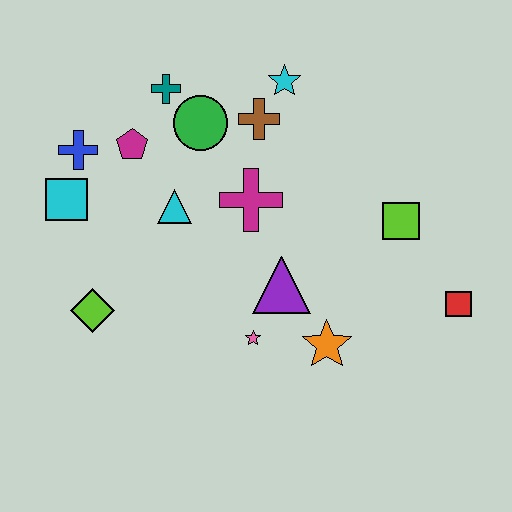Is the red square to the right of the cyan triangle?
Yes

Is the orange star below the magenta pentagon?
Yes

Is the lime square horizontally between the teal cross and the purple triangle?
No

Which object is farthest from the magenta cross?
The red square is farthest from the magenta cross.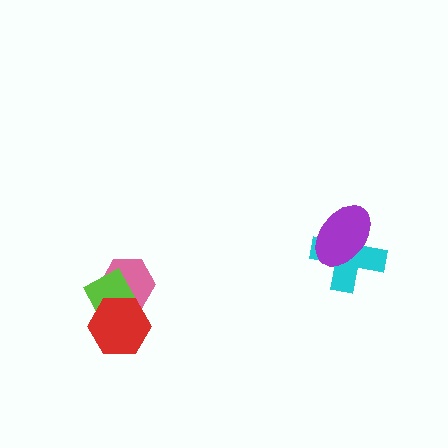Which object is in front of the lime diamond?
The red hexagon is in front of the lime diamond.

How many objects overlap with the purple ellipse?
1 object overlaps with the purple ellipse.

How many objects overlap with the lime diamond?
2 objects overlap with the lime diamond.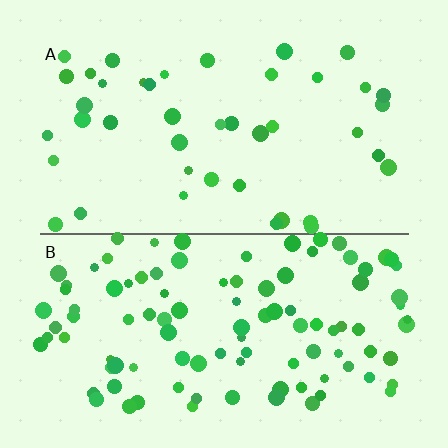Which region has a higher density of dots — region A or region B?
B (the bottom).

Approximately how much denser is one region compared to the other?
Approximately 2.5× — region B over region A.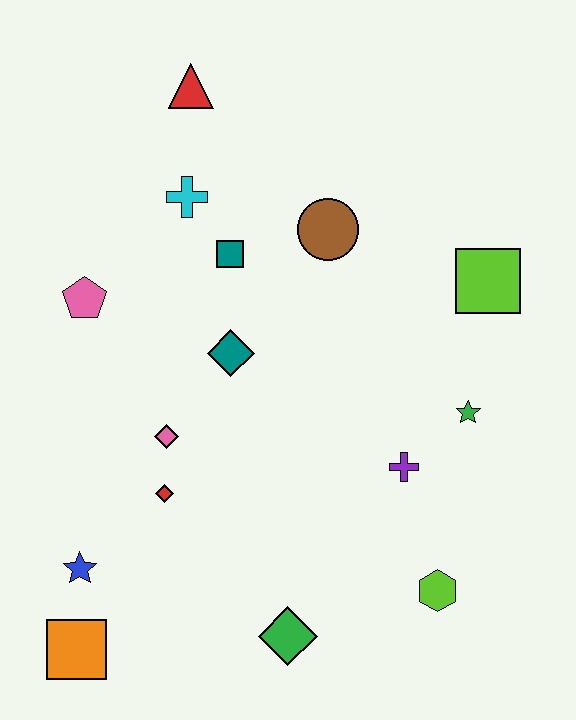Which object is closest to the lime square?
The green star is closest to the lime square.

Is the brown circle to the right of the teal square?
Yes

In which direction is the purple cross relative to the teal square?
The purple cross is below the teal square.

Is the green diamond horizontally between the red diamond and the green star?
Yes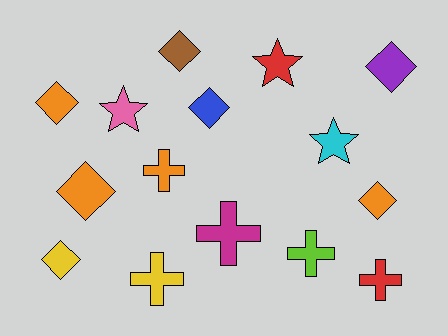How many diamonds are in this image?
There are 7 diamonds.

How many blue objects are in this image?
There is 1 blue object.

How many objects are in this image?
There are 15 objects.